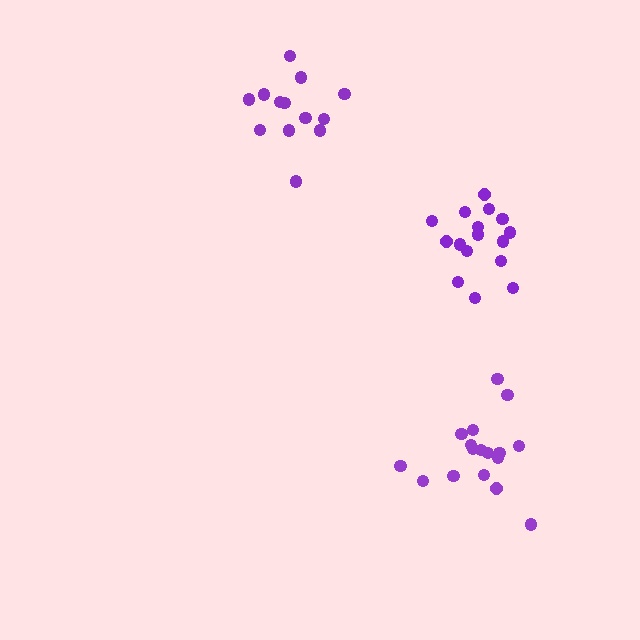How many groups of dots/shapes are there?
There are 3 groups.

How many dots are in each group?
Group 1: 17 dots, Group 2: 16 dots, Group 3: 13 dots (46 total).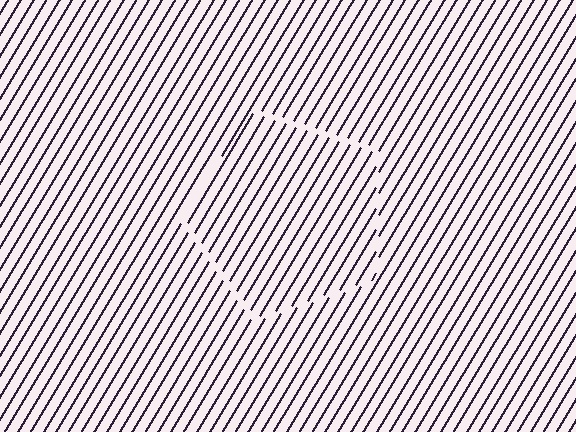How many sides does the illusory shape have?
5 sides — the line-ends trace a pentagon.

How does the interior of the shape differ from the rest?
The interior of the shape contains the same grating, shifted by half a period — the contour is defined by the phase discontinuity where line-ends from the inner and outer gratings abut.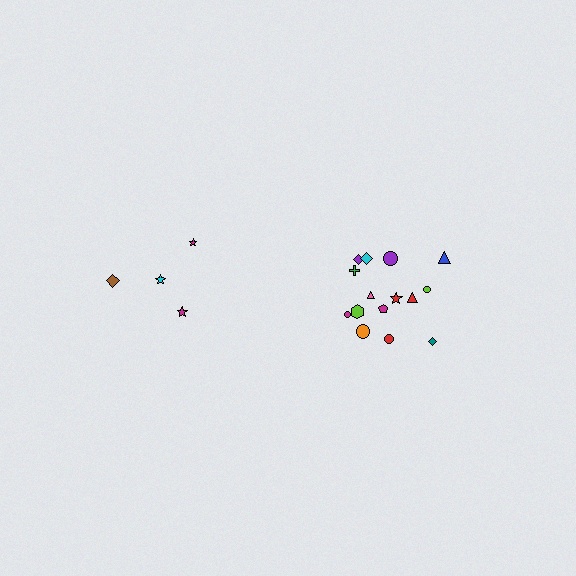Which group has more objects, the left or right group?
The right group.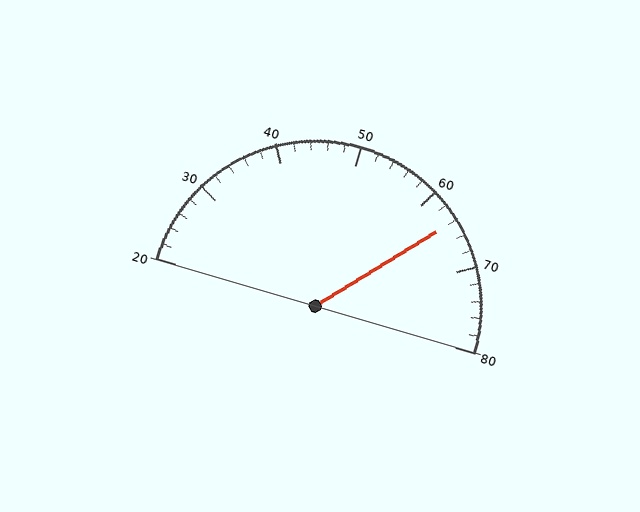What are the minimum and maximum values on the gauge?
The gauge ranges from 20 to 80.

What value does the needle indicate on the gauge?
The needle indicates approximately 64.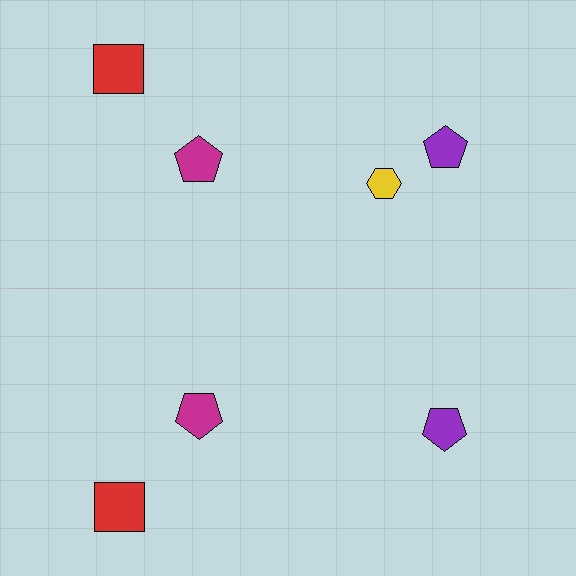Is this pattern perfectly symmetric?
No, the pattern is not perfectly symmetric. A yellow hexagon is missing from the bottom side.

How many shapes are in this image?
There are 7 shapes in this image.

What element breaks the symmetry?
A yellow hexagon is missing from the bottom side.